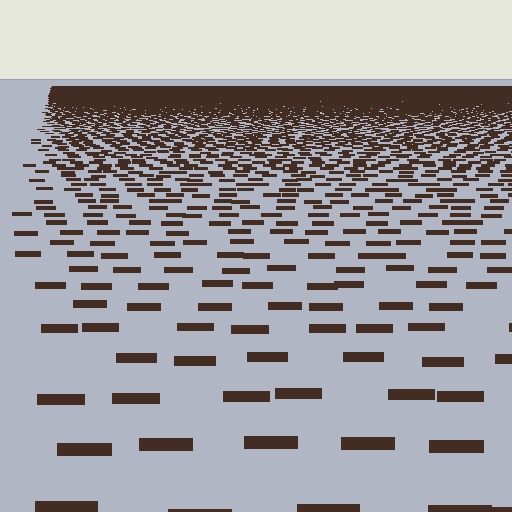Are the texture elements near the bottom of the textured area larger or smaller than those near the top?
Larger. Near the bottom, elements are closer to the viewer and appear at a bigger on-screen size.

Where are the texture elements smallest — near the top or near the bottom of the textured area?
Near the top.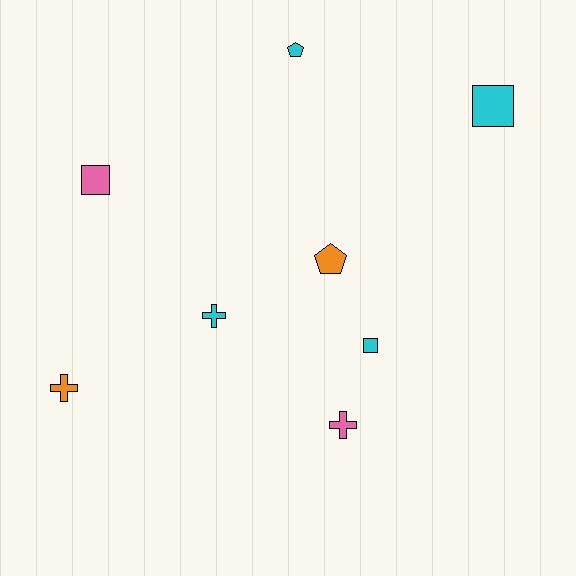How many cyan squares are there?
There are 2 cyan squares.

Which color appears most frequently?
Cyan, with 4 objects.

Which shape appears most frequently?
Square, with 3 objects.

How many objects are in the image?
There are 8 objects.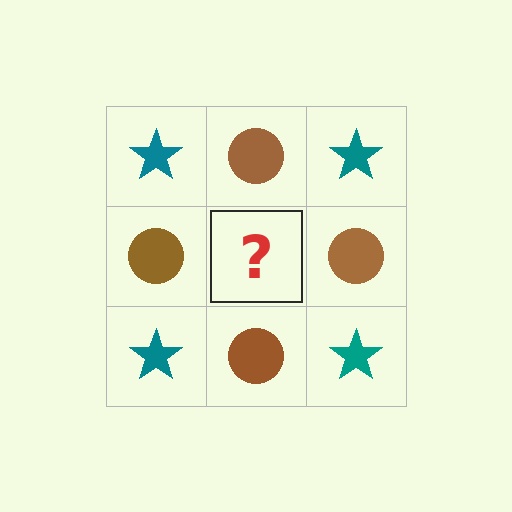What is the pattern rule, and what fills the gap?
The rule is that it alternates teal star and brown circle in a checkerboard pattern. The gap should be filled with a teal star.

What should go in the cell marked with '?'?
The missing cell should contain a teal star.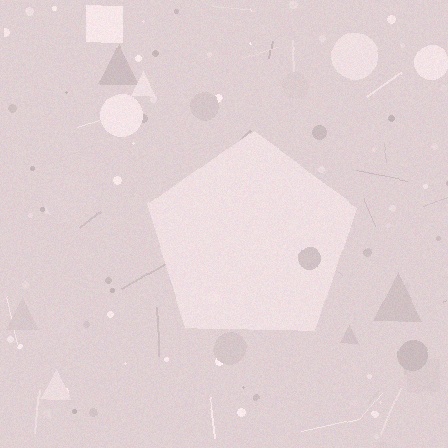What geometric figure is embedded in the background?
A pentagon is embedded in the background.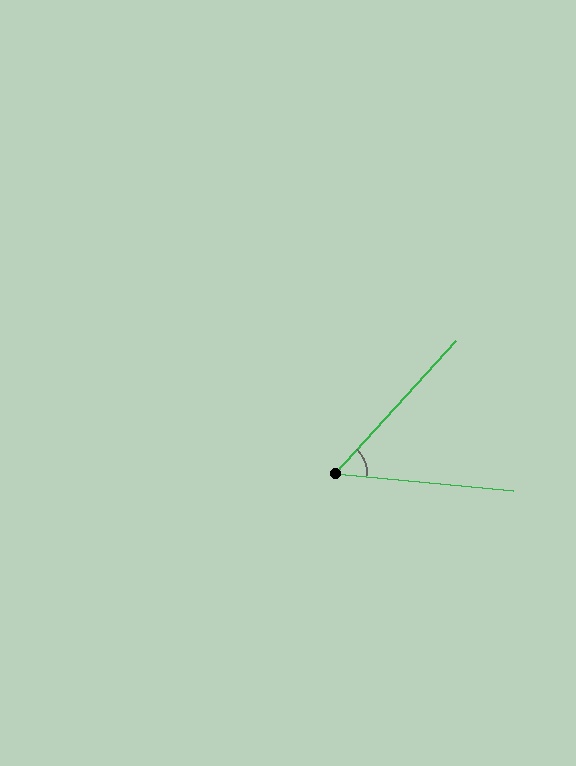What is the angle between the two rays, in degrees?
Approximately 53 degrees.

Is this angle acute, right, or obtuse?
It is acute.